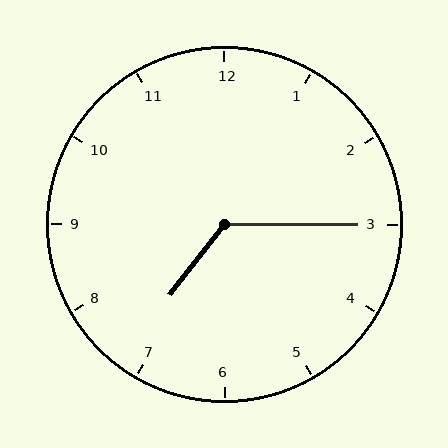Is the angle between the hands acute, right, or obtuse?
It is obtuse.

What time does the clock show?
7:15.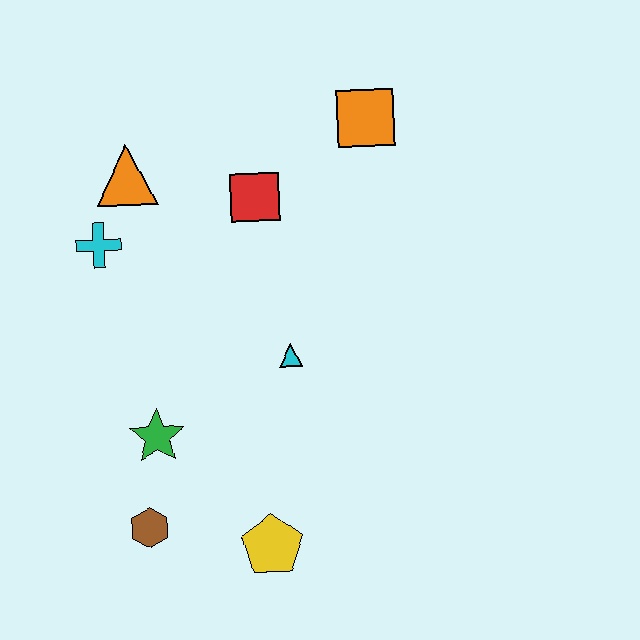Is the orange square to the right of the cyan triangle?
Yes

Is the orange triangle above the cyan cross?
Yes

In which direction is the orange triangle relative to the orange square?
The orange triangle is to the left of the orange square.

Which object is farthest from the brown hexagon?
The orange square is farthest from the brown hexagon.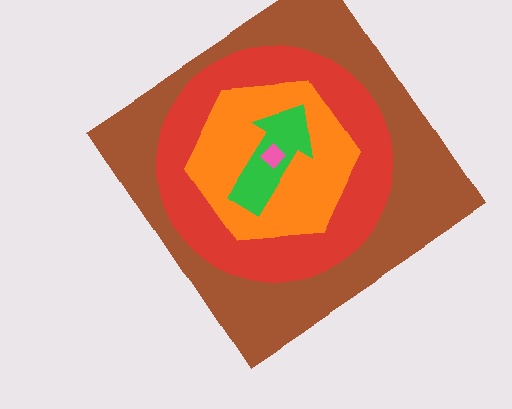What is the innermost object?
The pink diamond.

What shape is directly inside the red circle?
The orange hexagon.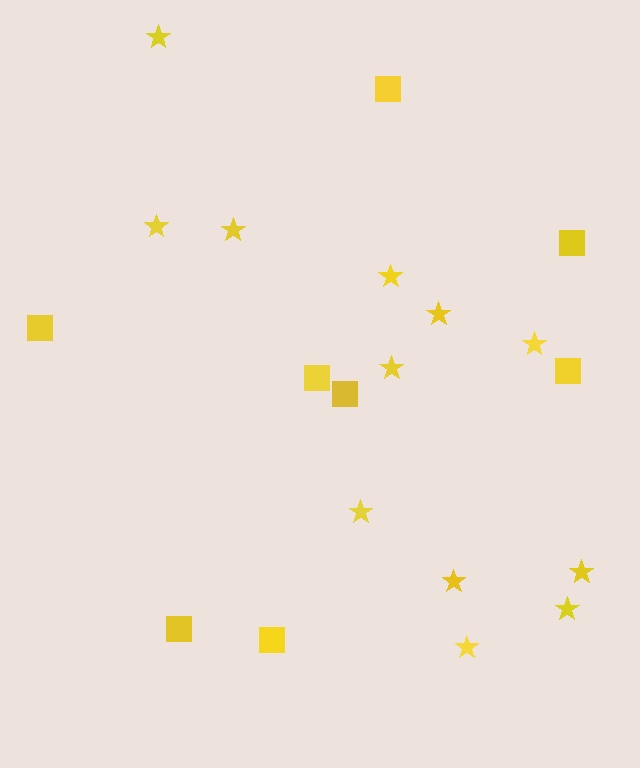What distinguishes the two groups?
There are 2 groups: one group of stars (12) and one group of squares (8).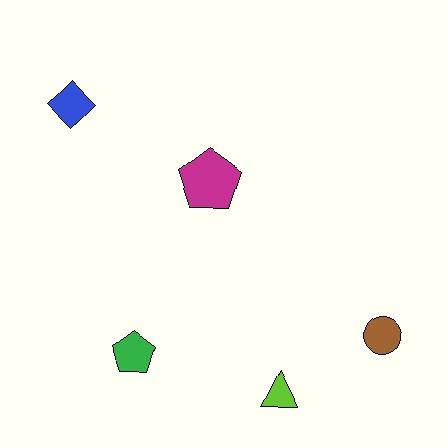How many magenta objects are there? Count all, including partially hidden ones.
There is 1 magenta object.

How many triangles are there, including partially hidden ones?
There is 1 triangle.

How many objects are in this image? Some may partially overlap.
There are 5 objects.